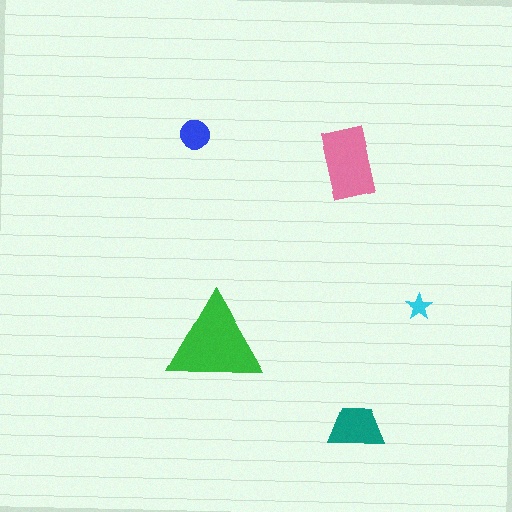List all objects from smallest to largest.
The cyan star, the blue circle, the teal trapezoid, the pink rectangle, the green triangle.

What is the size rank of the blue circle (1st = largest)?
4th.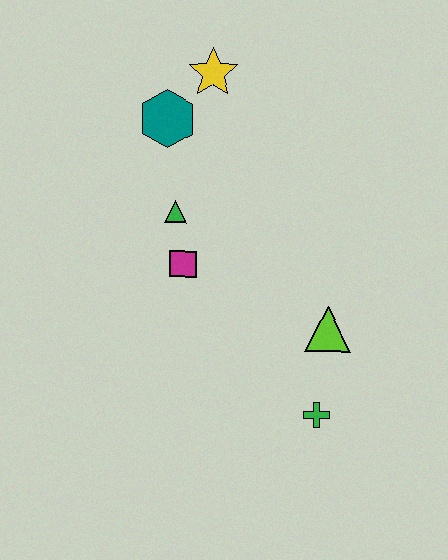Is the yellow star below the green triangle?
No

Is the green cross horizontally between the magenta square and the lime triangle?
Yes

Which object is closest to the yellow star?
The teal hexagon is closest to the yellow star.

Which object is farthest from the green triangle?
The green cross is farthest from the green triangle.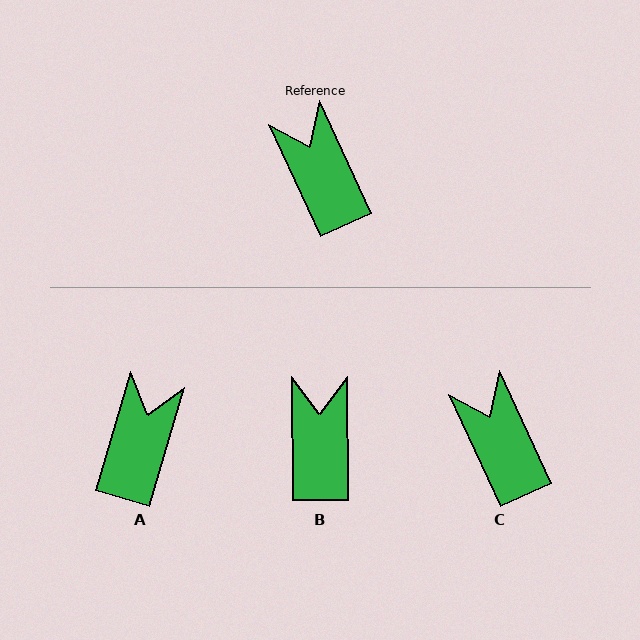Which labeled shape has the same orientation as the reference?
C.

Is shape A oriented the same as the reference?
No, it is off by about 41 degrees.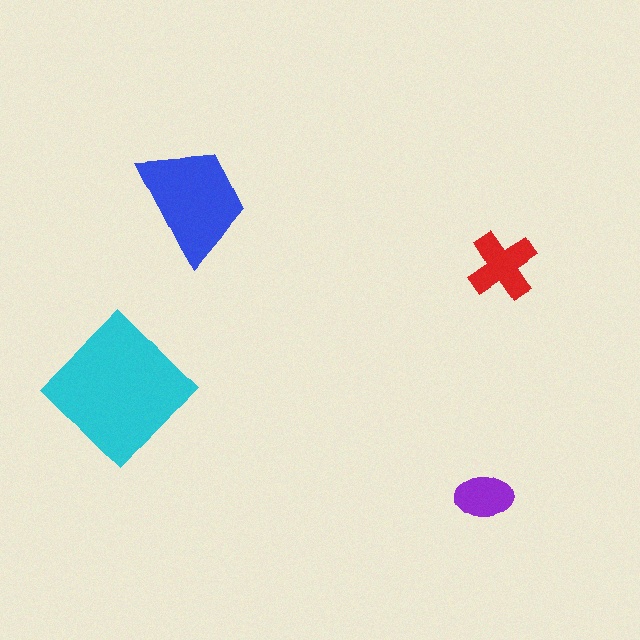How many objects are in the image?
There are 4 objects in the image.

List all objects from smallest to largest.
The purple ellipse, the red cross, the blue trapezoid, the cyan diamond.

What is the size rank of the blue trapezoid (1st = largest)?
2nd.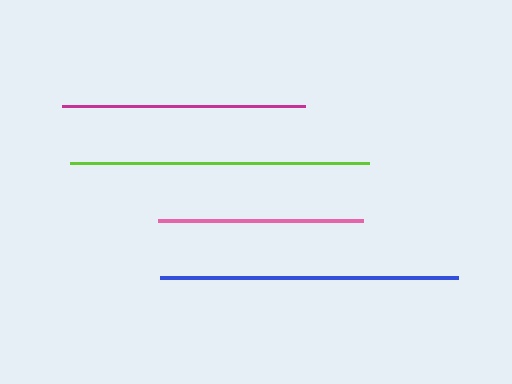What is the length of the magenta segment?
The magenta segment is approximately 243 pixels long.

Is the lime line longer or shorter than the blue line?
The lime line is longer than the blue line.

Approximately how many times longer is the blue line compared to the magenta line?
The blue line is approximately 1.2 times the length of the magenta line.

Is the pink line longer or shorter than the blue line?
The blue line is longer than the pink line.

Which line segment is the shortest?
The pink line is the shortest at approximately 205 pixels.